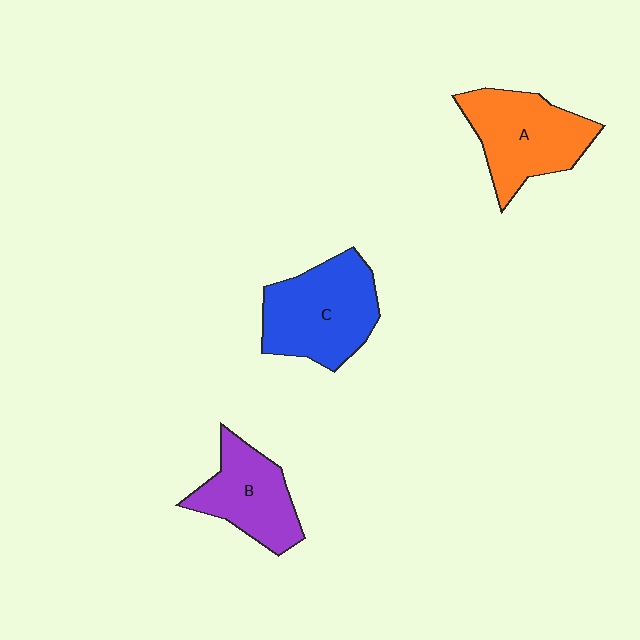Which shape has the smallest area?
Shape B (purple).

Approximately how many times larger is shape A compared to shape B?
Approximately 1.2 times.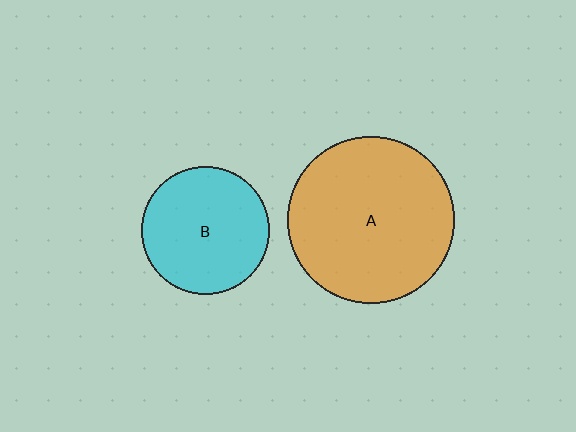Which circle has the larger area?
Circle A (orange).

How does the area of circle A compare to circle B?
Approximately 1.7 times.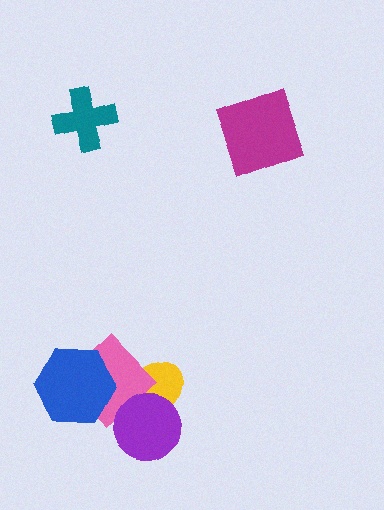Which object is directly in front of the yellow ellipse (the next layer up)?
The pink diamond is directly in front of the yellow ellipse.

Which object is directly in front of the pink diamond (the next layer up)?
The purple circle is directly in front of the pink diamond.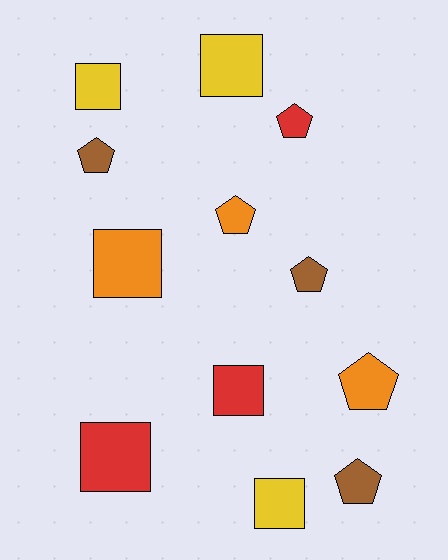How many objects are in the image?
There are 12 objects.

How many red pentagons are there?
There is 1 red pentagon.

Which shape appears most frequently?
Pentagon, with 6 objects.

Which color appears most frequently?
Orange, with 3 objects.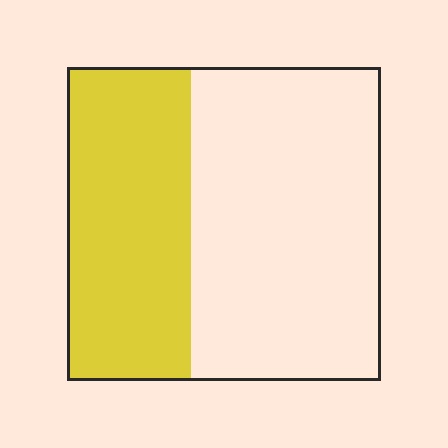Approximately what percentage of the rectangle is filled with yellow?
Approximately 40%.